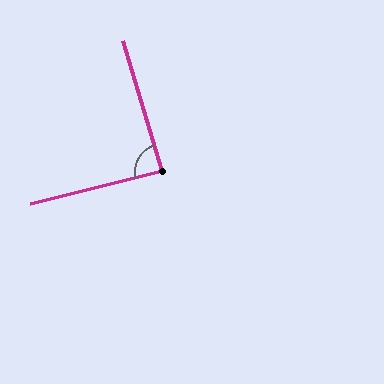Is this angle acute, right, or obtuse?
It is approximately a right angle.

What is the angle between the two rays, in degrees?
Approximately 87 degrees.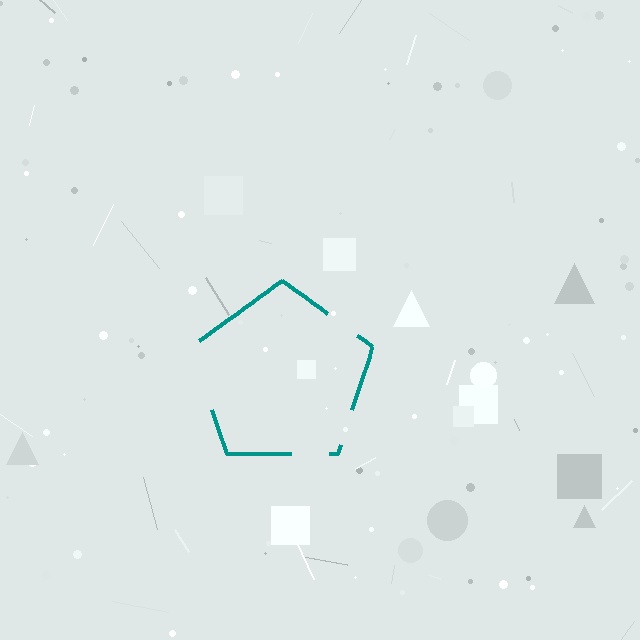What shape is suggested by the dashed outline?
The dashed outline suggests a pentagon.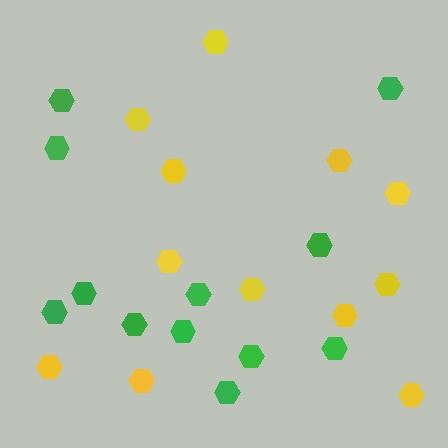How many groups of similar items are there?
There are 2 groups: one group of yellow hexagons (12) and one group of green hexagons (12).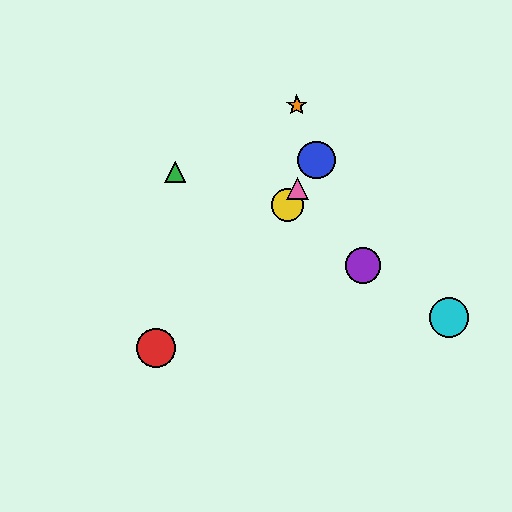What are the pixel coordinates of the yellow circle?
The yellow circle is at (288, 205).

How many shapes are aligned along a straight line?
3 shapes (the blue circle, the yellow circle, the pink triangle) are aligned along a straight line.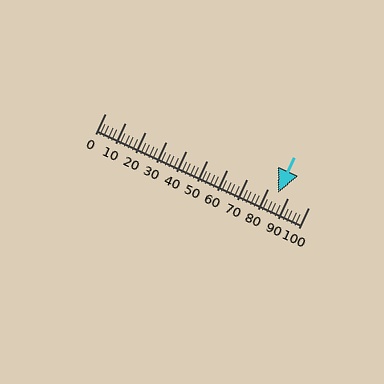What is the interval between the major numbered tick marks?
The major tick marks are spaced 10 units apart.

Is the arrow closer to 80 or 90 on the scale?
The arrow is closer to 90.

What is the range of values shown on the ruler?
The ruler shows values from 0 to 100.